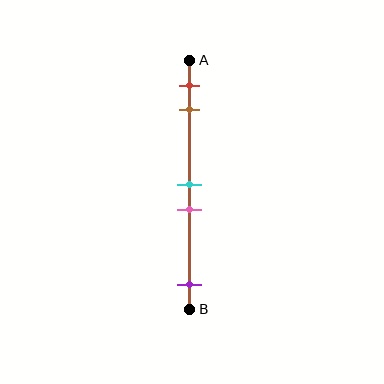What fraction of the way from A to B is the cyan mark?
The cyan mark is approximately 50% (0.5) of the way from A to B.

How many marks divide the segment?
There are 5 marks dividing the segment.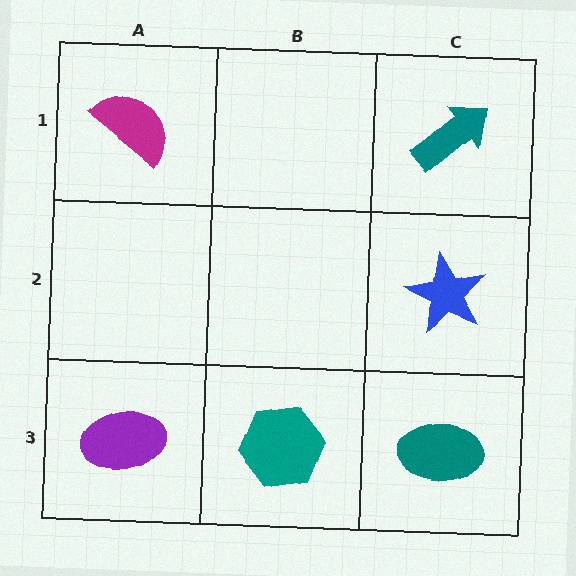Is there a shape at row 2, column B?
No, that cell is empty.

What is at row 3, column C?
A teal ellipse.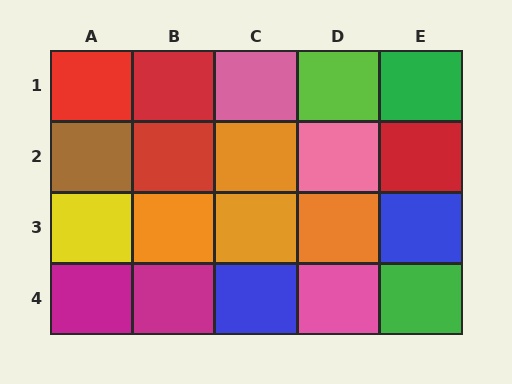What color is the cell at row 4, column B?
Magenta.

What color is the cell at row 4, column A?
Magenta.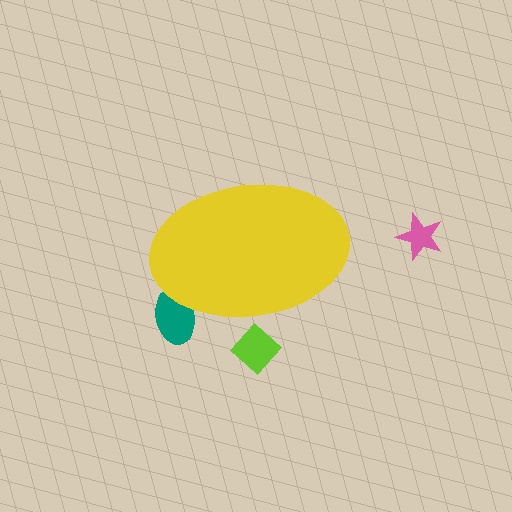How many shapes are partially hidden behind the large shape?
2 shapes are partially hidden.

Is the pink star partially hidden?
No, the pink star is fully visible.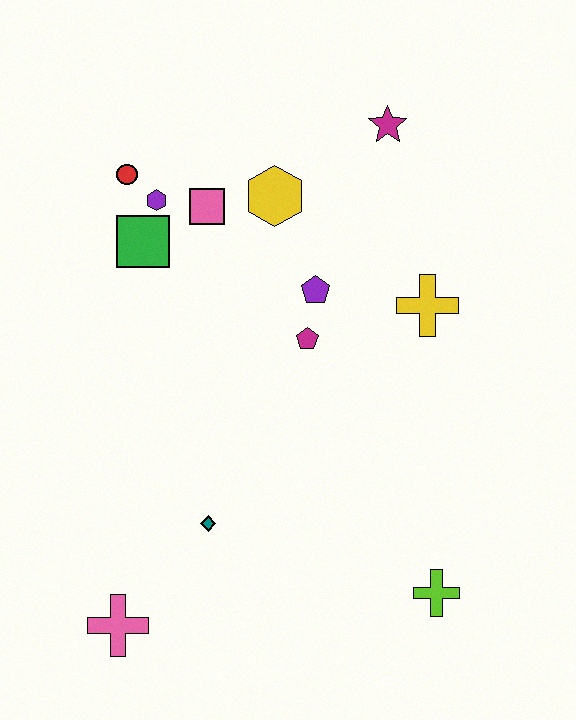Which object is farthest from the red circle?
The lime cross is farthest from the red circle.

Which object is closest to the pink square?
The purple hexagon is closest to the pink square.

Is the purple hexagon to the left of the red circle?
No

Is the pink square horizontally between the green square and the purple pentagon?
Yes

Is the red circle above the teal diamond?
Yes